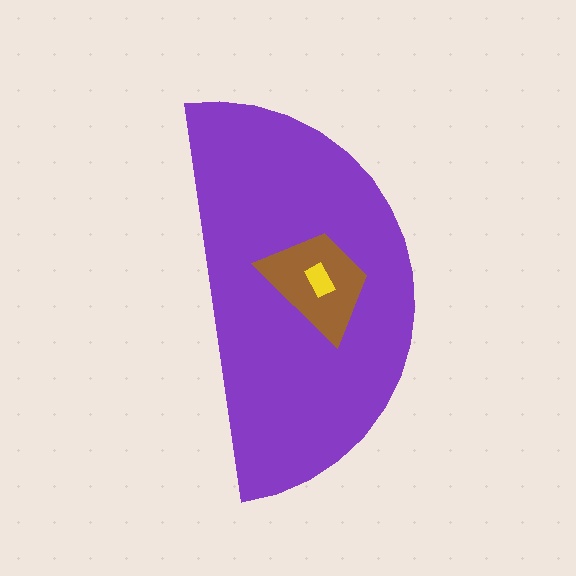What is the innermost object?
The yellow rectangle.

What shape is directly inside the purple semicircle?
The brown trapezoid.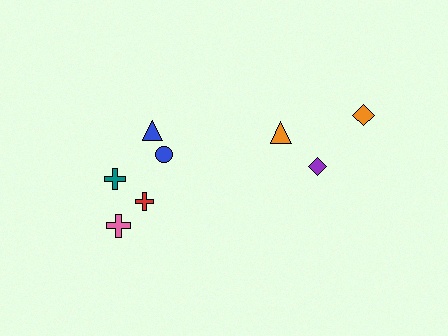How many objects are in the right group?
There are 3 objects.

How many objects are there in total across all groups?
There are 8 objects.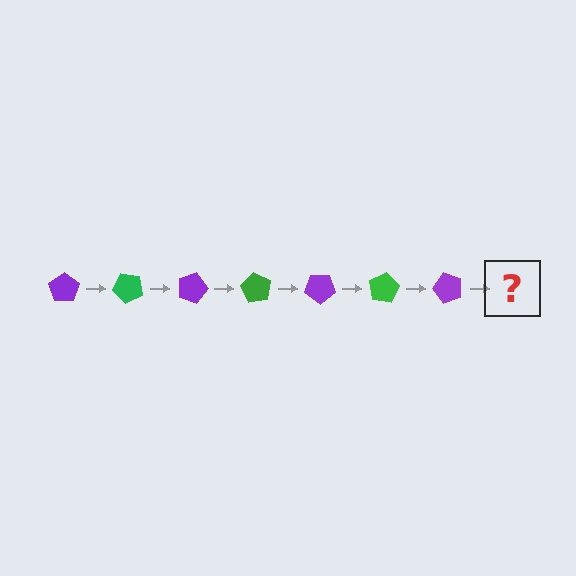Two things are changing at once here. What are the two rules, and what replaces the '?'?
The two rules are that it rotates 45 degrees each step and the color cycles through purple and green. The '?' should be a green pentagon, rotated 315 degrees from the start.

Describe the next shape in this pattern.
It should be a green pentagon, rotated 315 degrees from the start.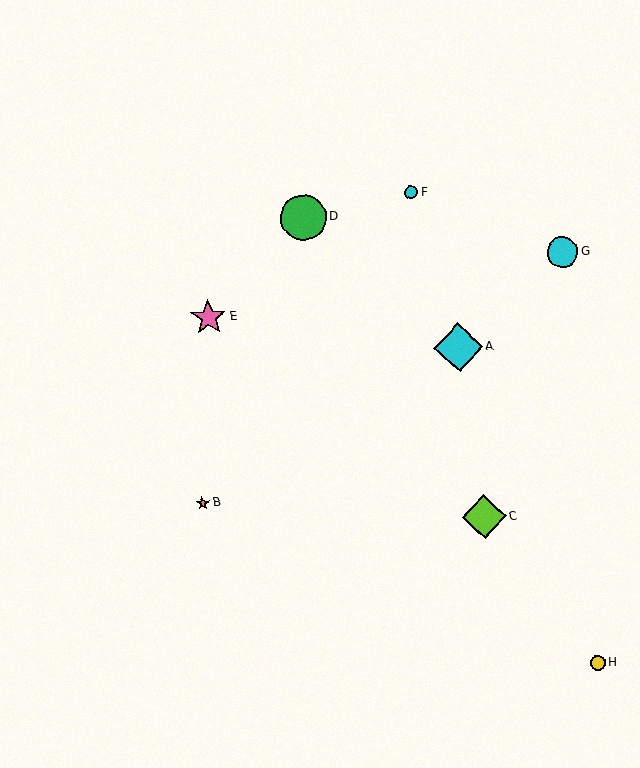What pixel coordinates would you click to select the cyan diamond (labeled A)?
Click at (459, 347) to select the cyan diamond A.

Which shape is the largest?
The cyan diamond (labeled A) is the largest.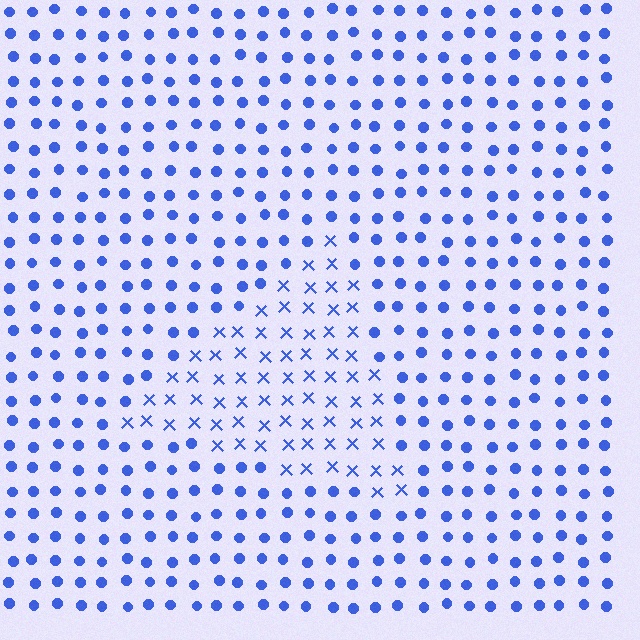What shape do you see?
I see a triangle.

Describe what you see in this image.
The image is filled with small blue elements arranged in a uniform grid. A triangle-shaped region contains X marks, while the surrounding area contains circles. The boundary is defined purely by the change in element shape.